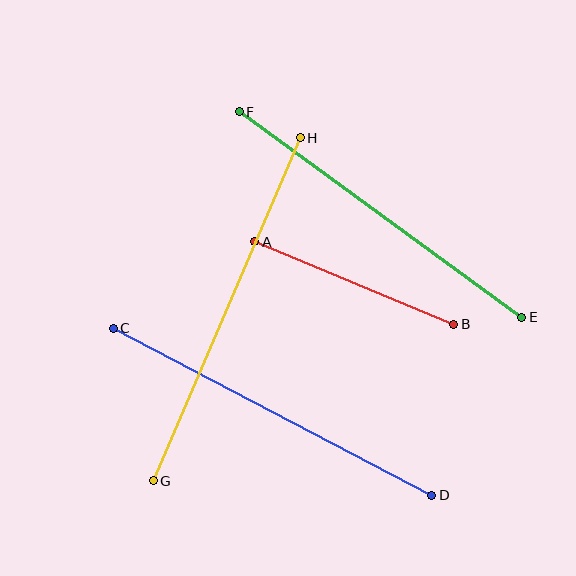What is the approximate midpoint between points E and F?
The midpoint is at approximately (380, 215) pixels.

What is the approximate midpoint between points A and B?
The midpoint is at approximately (354, 283) pixels.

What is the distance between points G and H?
The distance is approximately 373 pixels.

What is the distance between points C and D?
The distance is approximately 360 pixels.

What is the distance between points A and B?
The distance is approximately 215 pixels.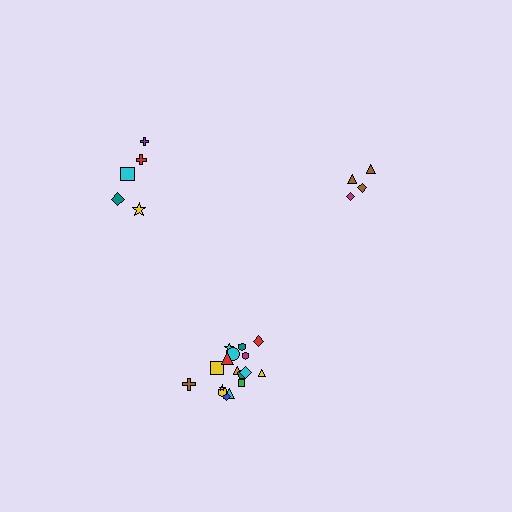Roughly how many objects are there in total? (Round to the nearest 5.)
Roughly 30 objects in total.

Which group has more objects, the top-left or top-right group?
The top-left group.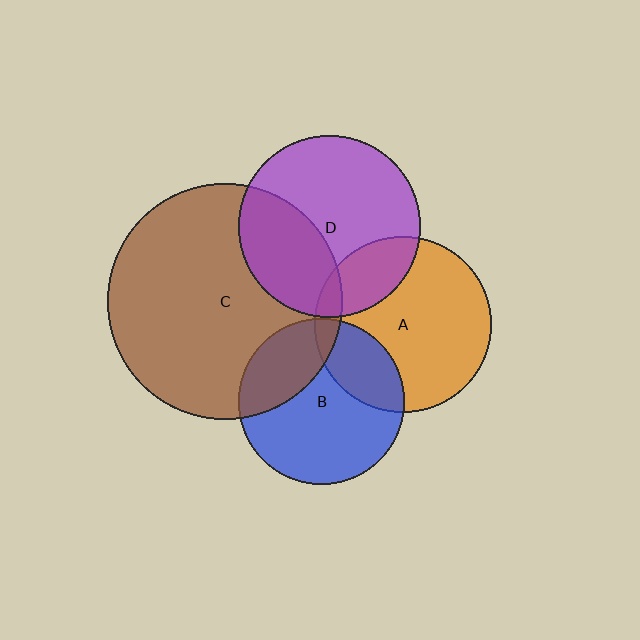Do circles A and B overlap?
Yes.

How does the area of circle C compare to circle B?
Approximately 2.0 times.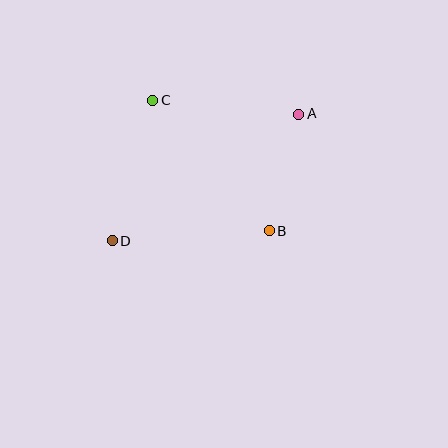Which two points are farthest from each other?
Points A and D are farthest from each other.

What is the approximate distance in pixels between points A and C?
The distance between A and C is approximately 146 pixels.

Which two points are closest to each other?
Points A and B are closest to each other.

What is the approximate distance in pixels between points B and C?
The distance between B and C is approximately 174 pixels.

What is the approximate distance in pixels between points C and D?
The distance between C and D is approximately 146 pixels.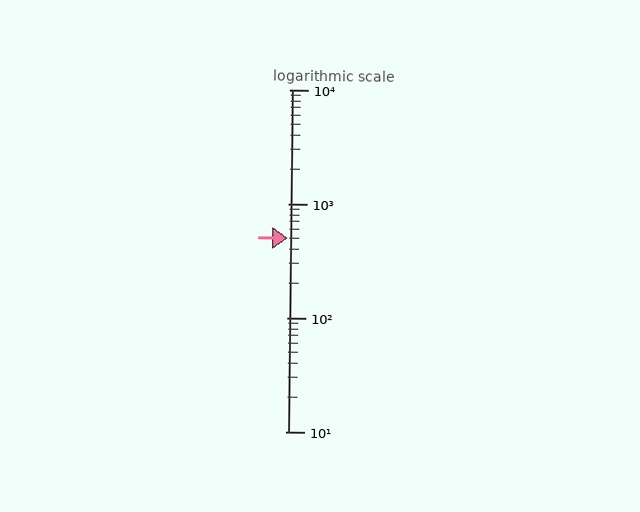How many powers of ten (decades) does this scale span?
The scale spans 3 decades, from 10 to 10000.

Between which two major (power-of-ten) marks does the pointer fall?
The pointer is between 100 and 1000.